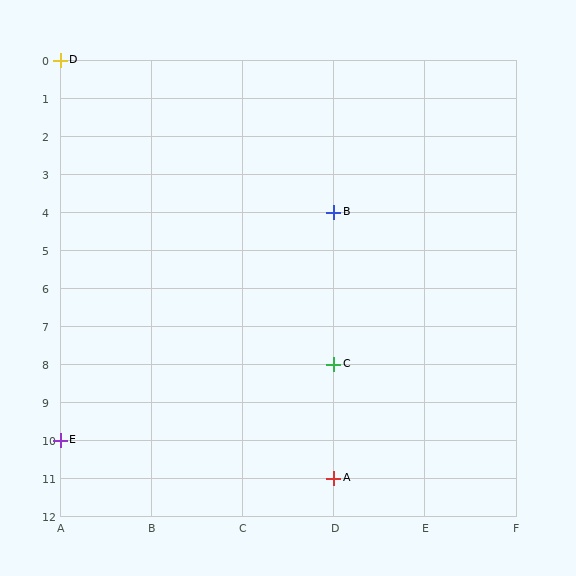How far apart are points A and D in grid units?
Points A and D are 3 columns and 11 rows apart (about 11.4 grid units diagonally).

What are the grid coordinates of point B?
Point B is at grid coordinates (D, 4).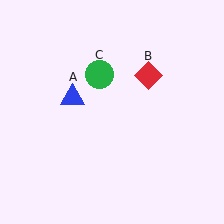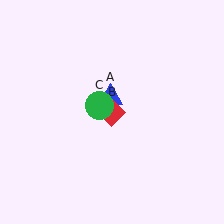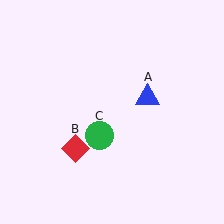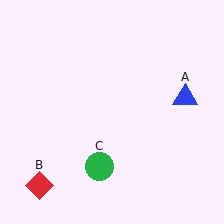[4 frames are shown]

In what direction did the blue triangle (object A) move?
The blue triangle (object A) moved right.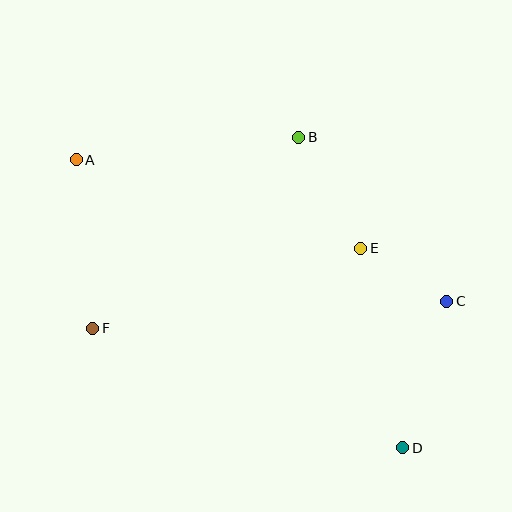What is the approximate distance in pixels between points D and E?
The distance between D and E is approximately 203 pixels.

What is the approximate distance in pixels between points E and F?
The distance between E and F is approximately 280 pixels.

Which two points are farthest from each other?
Points A and D are farthest from each other.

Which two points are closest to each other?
Points C and E are closest to each other.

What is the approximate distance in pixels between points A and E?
The distance between A and E is approximately 298 pixels.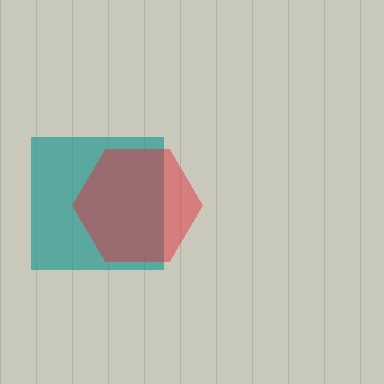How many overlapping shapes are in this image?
There are 2 overlapping shapes in the image.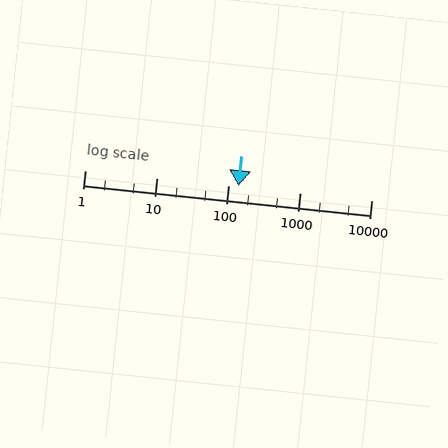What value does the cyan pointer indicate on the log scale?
The pointer indicates approximately 140.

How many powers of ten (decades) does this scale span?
The scale spans 4 decades, from 1 to 10000.